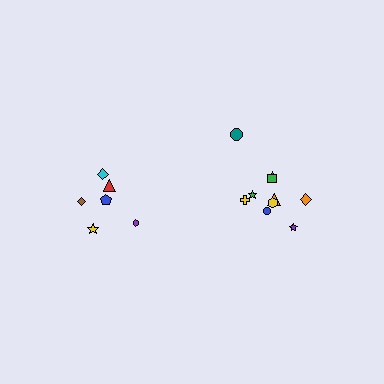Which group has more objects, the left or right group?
The right group.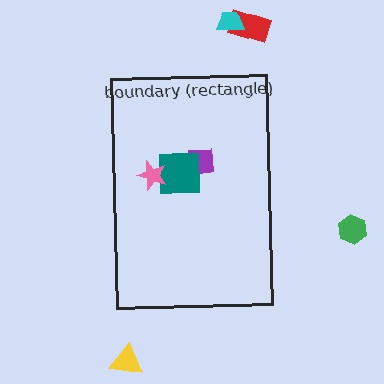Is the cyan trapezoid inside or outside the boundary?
Outside.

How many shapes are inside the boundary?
3 inside, 4 outside.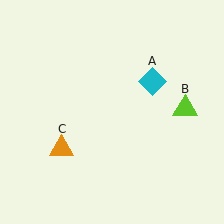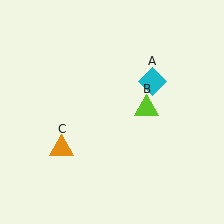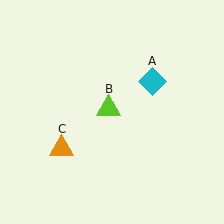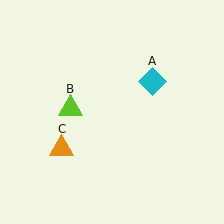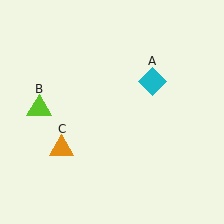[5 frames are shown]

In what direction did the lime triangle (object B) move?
The lime triangle (object B) moved left.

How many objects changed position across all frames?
1 object changed position: lime triangle (object B).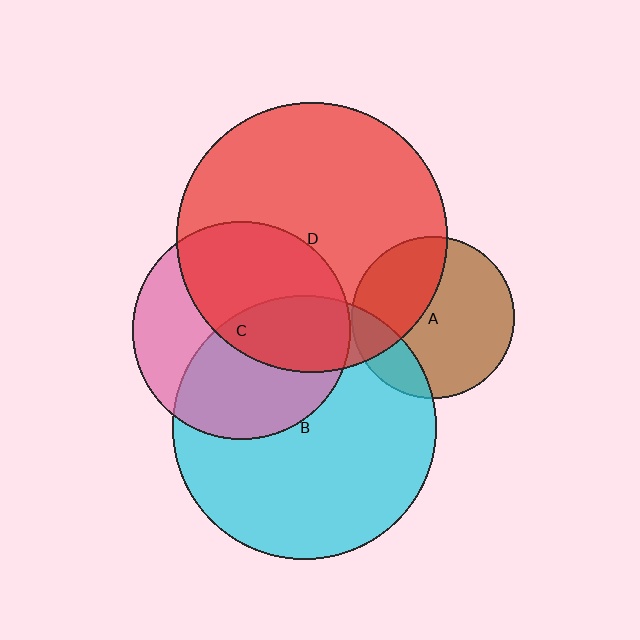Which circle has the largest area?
Circle D (red).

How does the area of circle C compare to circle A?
Approximately 1.8 times.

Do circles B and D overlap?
Yes.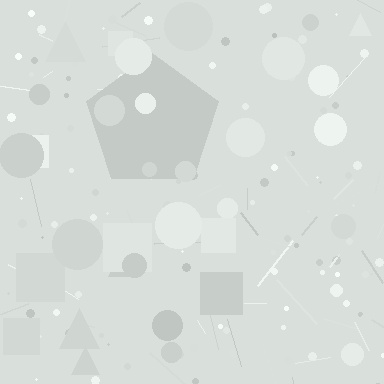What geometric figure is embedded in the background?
A pentagon is embedded in the background.